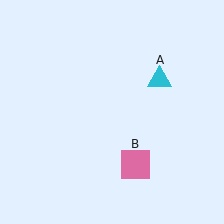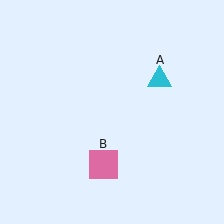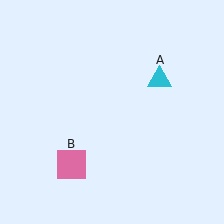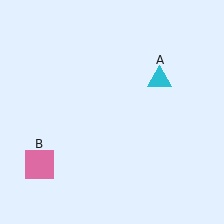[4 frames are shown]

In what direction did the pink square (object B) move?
The pink square (object B) moved left.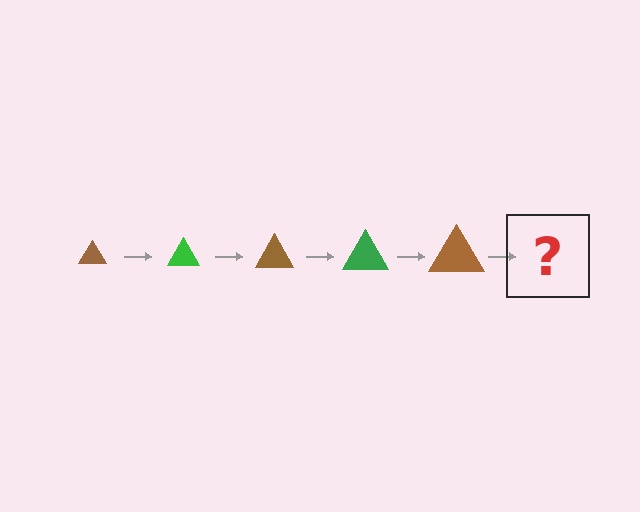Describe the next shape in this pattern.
It should be a green triangle, larger than the previous one.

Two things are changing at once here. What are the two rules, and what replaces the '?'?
The two rules are that the triangle grows larger each step and the color cycles through brown and green. The '?' should be a green triangle, larger than the previous one.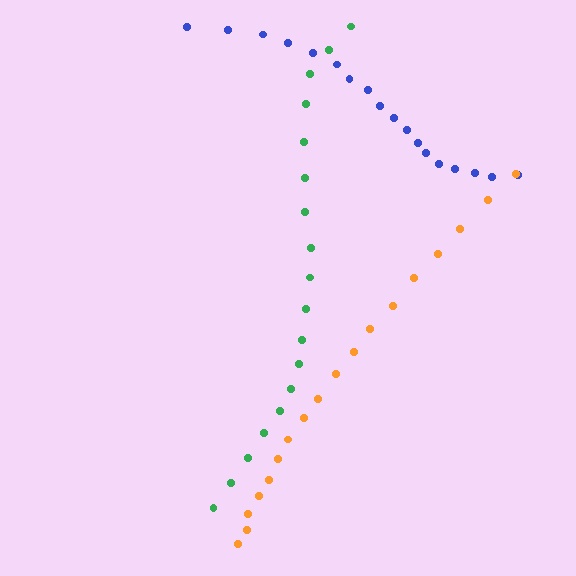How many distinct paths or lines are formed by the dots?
There are 3 distinct paths.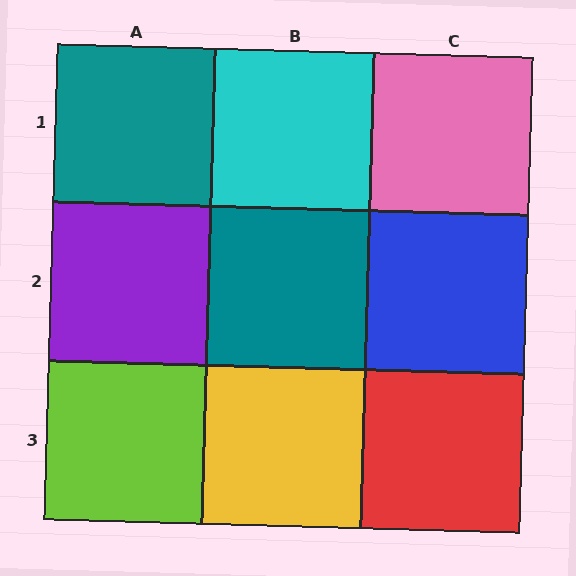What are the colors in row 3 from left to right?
Lime, yellow, red.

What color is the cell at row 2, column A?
Purple.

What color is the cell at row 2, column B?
Teal.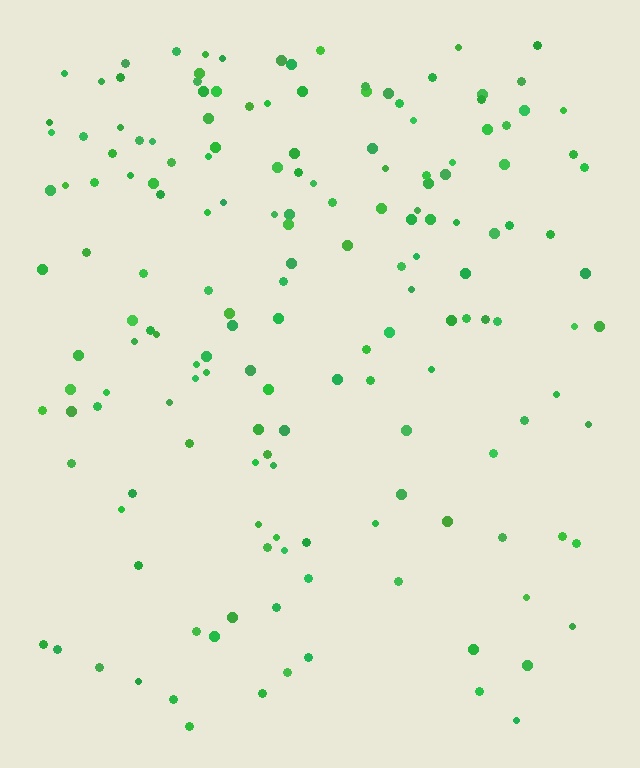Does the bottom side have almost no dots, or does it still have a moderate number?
Still a moderate number, just noticeably fewer than the top.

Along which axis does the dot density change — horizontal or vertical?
Vertical.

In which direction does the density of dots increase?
From bottom to top, with the top side densest.